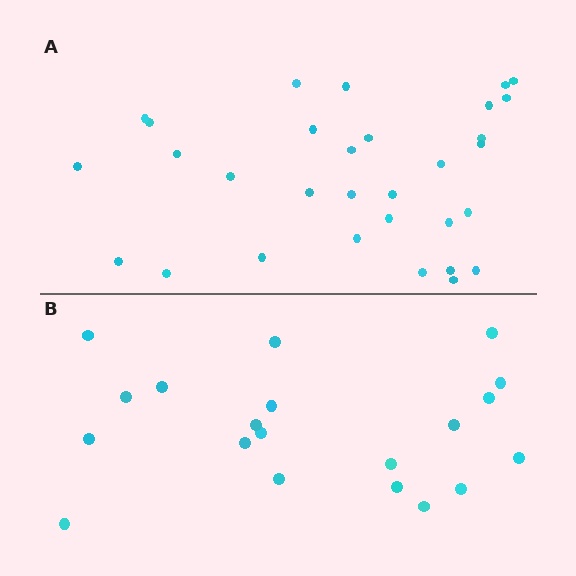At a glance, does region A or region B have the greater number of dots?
Region A (the top region) has more dots.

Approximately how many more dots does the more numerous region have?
Region A has roughly 12 or so more dots than region B.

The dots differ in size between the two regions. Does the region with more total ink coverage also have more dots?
No. Region B has more total ink coverage because its dots are larger, but region A actually contains more individual dots. Total area can be misleading — the number of items is what matters here.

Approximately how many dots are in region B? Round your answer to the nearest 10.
About 20 dots.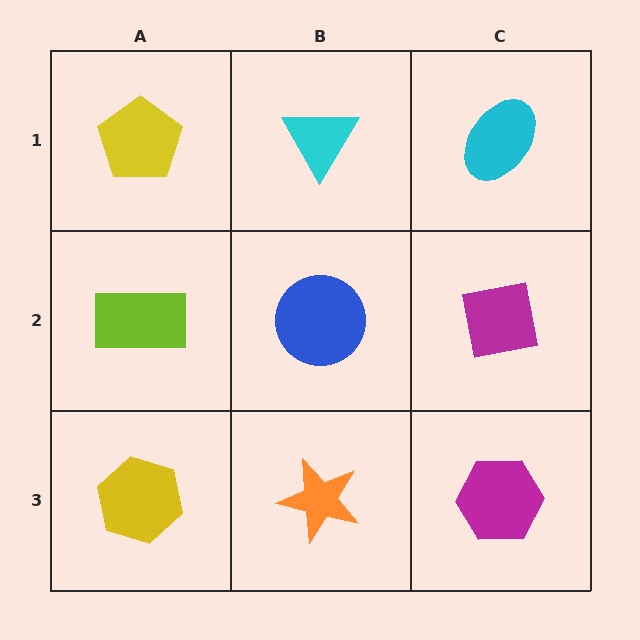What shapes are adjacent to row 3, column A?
A lime rectangle (row 2, column A), an orange star (row 3, column B).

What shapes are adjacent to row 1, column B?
A blue circle (row 2, column B), a yellow pentagon (row 1, column A), a cyan ellipse (row 1, column C).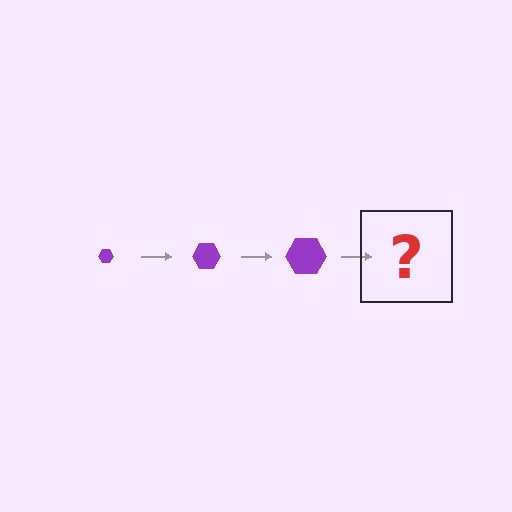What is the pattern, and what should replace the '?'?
The pattern is that the hexagon gets progressively larger each step. The '?' should be a purple hexagon, larger than the previous one.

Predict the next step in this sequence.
The next step is a purple hexagon, larger than the previous one.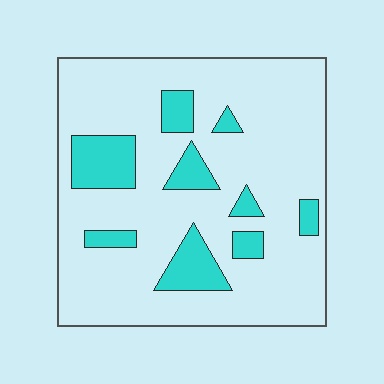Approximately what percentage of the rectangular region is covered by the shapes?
Approximately 20%.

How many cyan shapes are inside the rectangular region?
9.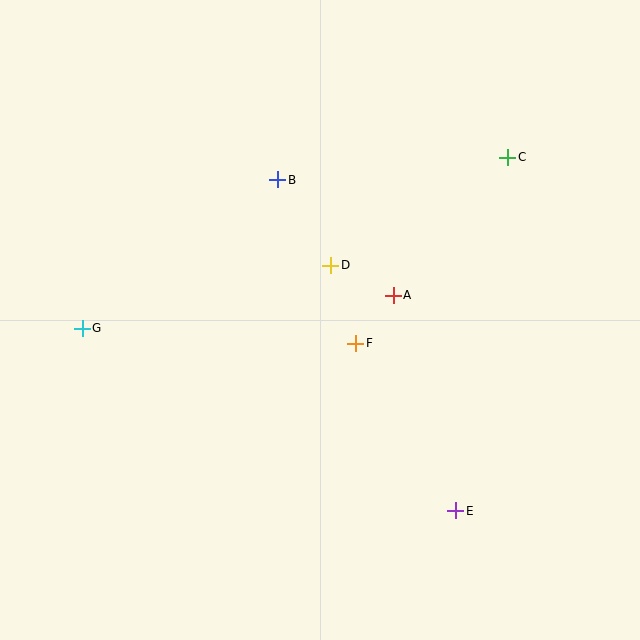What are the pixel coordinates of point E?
Point E is at (456, 511).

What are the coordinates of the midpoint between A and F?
The midpoint between A and F is at (375, 319).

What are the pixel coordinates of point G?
Point G is at (82, 329).